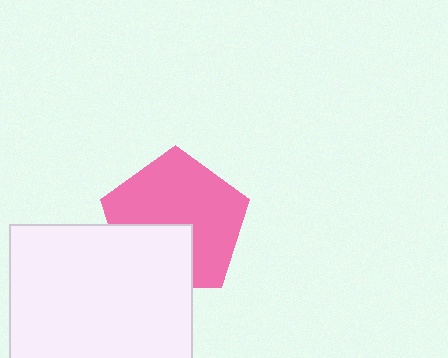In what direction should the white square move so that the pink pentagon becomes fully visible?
The white square should move down. That is the shortest direction to clear the overlap and leave the pink pentagon fully visible.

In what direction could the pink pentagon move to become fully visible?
The pink pentagon could move up. That would shift it out from behind the white square entirely.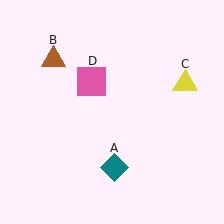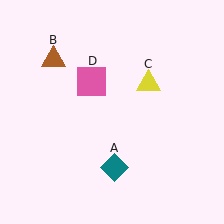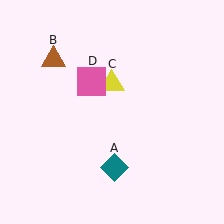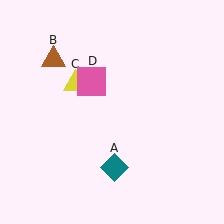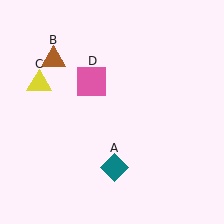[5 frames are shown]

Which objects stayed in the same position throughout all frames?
Teal diamond (object A) and brown triangle (object B) and pink square (object D) remained stationary.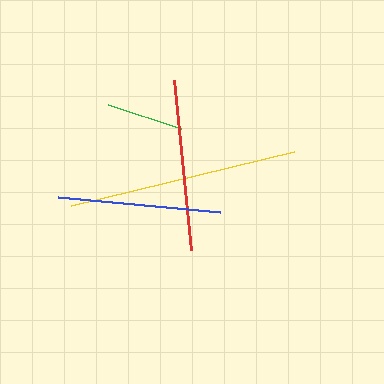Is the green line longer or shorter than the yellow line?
The yellow line is longer than the green line.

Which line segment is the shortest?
The green line is the shortest at approximately 77 pixels.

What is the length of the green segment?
The green segment is approximately 77 pixels long.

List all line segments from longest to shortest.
From longest to shortest: yellow, red, blue, green.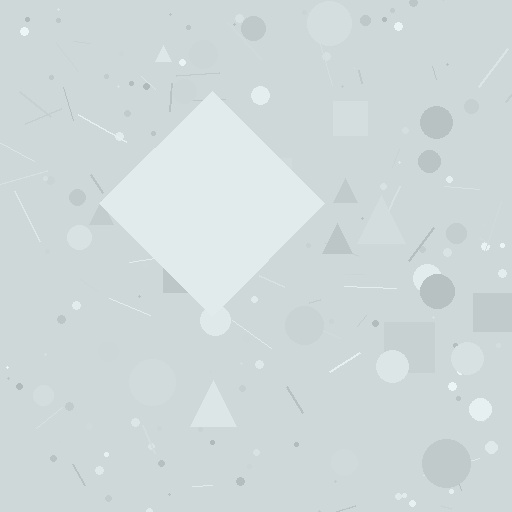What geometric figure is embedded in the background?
A diamond is embedded in the background.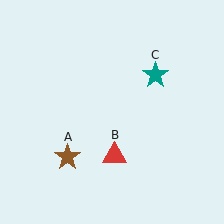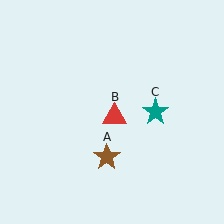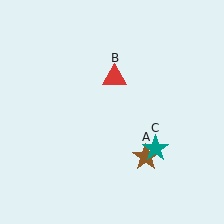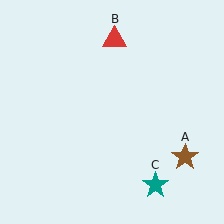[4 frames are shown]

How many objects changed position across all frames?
3 objects changed position: brown star (object A), red triangle (object B), teal star (object C).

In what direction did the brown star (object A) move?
The brown star (object A) moved right.